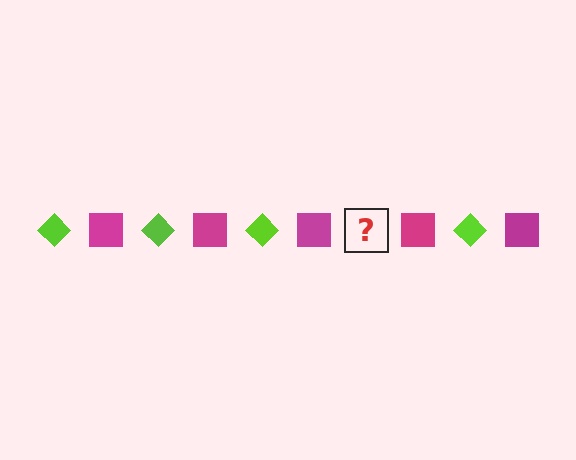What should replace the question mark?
The question mark should be replaced with a lime diamond.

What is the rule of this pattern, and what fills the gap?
The rule is that the pattern alternates between lime diamond and magenta square. The gap should be filled with a lime diamond.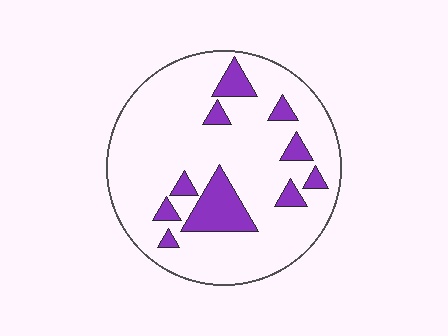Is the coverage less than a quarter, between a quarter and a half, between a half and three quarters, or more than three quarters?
Less than a quarter.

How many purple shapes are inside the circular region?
10.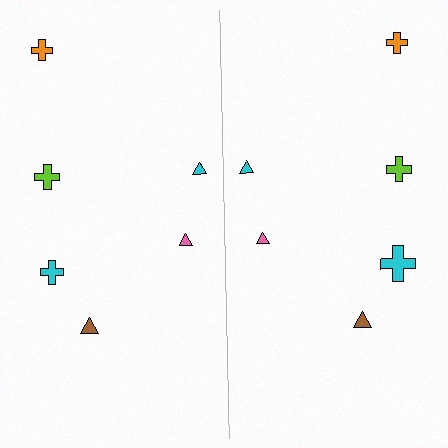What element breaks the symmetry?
The cyan cross on the right side has a different size than its mirror counterpart.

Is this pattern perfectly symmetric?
No, the pattern is not perfectly symmetric. The cyan cross on the right side has a different size than its mirror counterpart.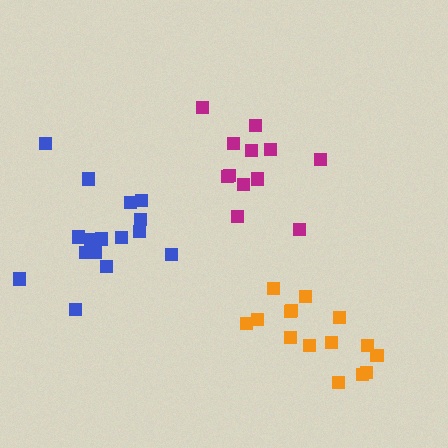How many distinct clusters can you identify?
There are 3 distinct clusters.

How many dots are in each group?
Group 1: 15 dots, Group 2: 16 dots, Group 3: 12 dots (43 total).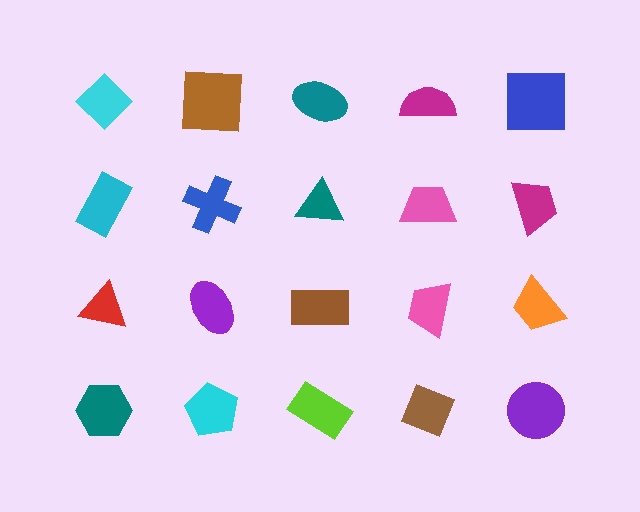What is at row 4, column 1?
A teal hexagon.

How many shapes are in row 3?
5 shapes.